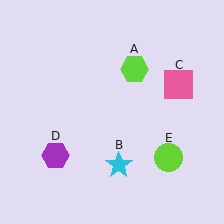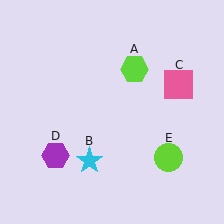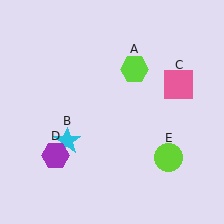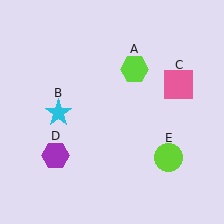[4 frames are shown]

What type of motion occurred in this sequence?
The cyan star (object B) rotated clockwise around the center of the scene.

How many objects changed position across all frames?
1 object changed position: cyan star (object B).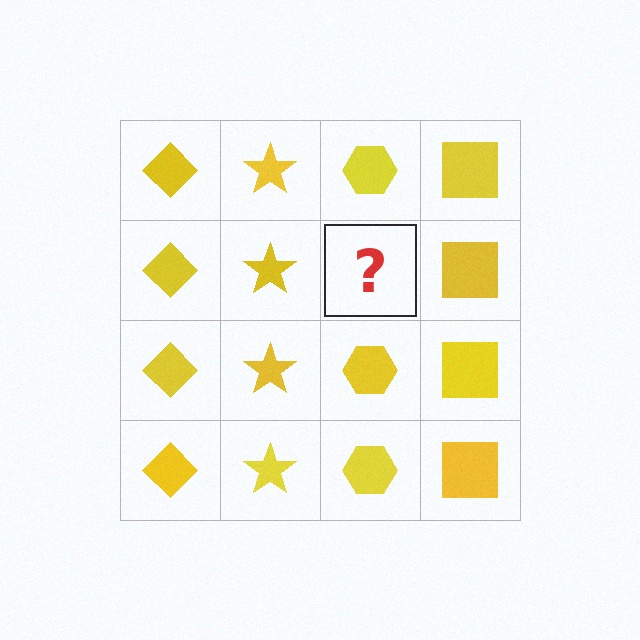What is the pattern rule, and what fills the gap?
The rule is that each column has a consistent shape. The gap should be filled with a yellow hexagon.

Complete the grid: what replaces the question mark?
The question mark should be replaced with a yellow hexagon.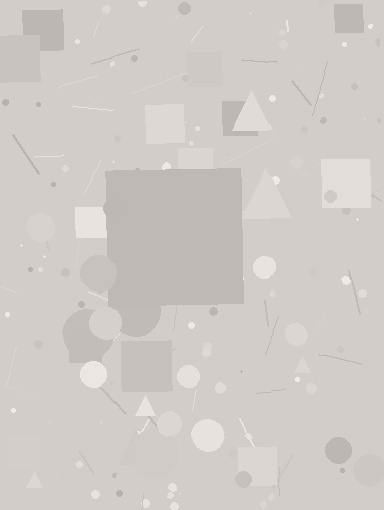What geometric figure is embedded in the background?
A square is embedded in the background.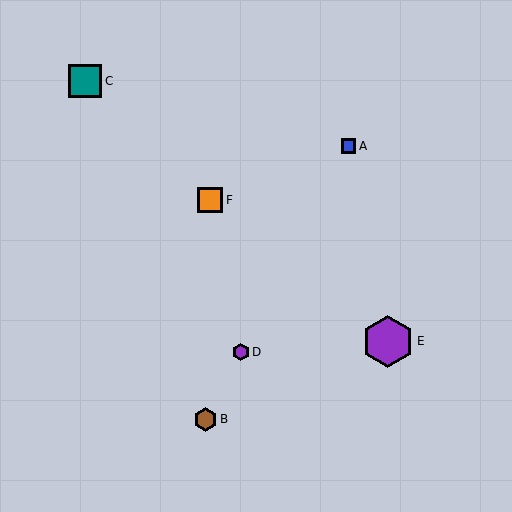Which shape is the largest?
The purple hexagon (labeled E) is the largest.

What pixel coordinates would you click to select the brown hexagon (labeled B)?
Click at (206, 419) to select the brown hexagon B.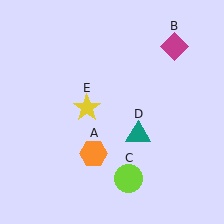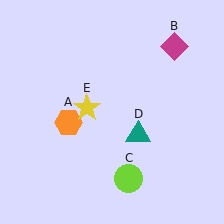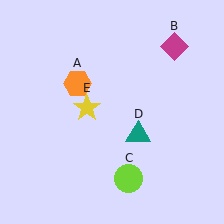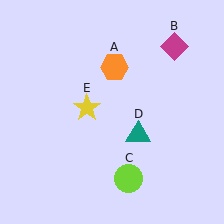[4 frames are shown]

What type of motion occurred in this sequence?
The orange hexagon (object A) rotated clockwise around the center of the scene.